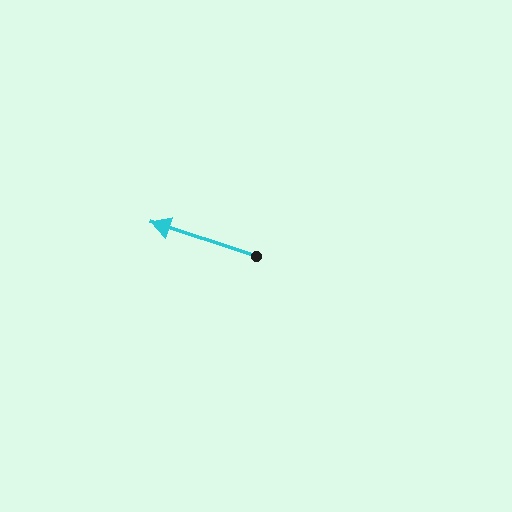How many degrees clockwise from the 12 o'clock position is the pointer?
Approximately 288 degrees.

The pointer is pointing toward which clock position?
Roughly 10 o'clock.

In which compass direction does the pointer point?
West.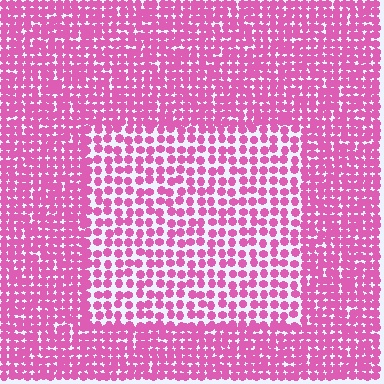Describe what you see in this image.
The image contains small pink elements arranged at two different densities. A rectangle-shaped region is visible where the elements are less densely packed than the surrounding area.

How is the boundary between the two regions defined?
The boundary is defined by a change in element density (approximately 1.7x ratio). All elements are the same color, size, and shape.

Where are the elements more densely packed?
The elements are more densely packed outside the rectangle boundary.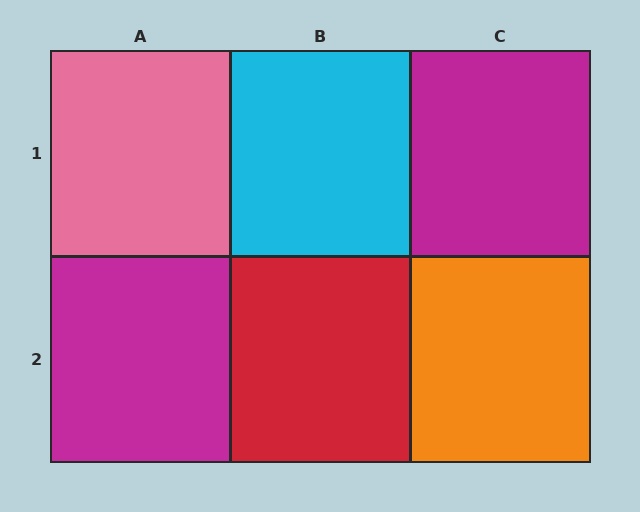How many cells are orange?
1 cell is orange.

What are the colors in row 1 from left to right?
Pink, cyan, magenta.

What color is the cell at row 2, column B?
Red.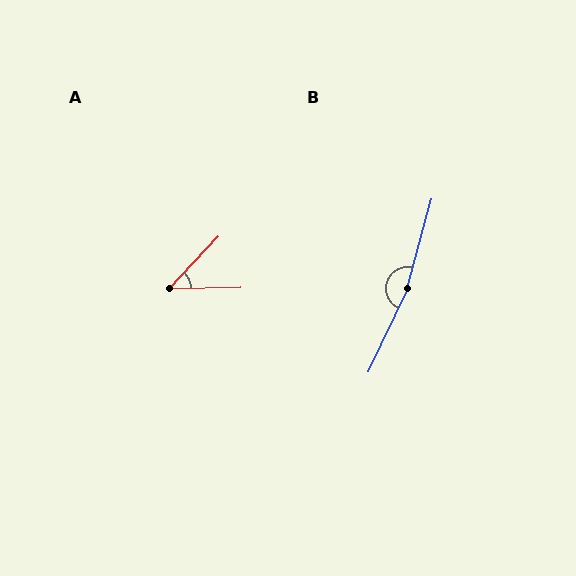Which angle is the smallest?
A, at approximately 45 degrees.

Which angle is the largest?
B, at approximately 170 degrees.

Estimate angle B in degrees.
Approximately 170 degrees.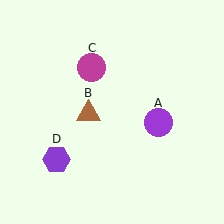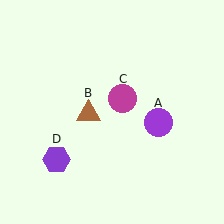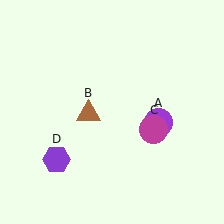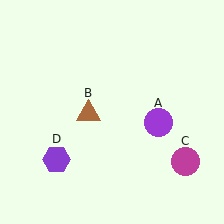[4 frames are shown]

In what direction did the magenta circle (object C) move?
The magenta circle (object C) moved down and to the right.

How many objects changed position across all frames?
1 object changed position: magenta circle (object C).